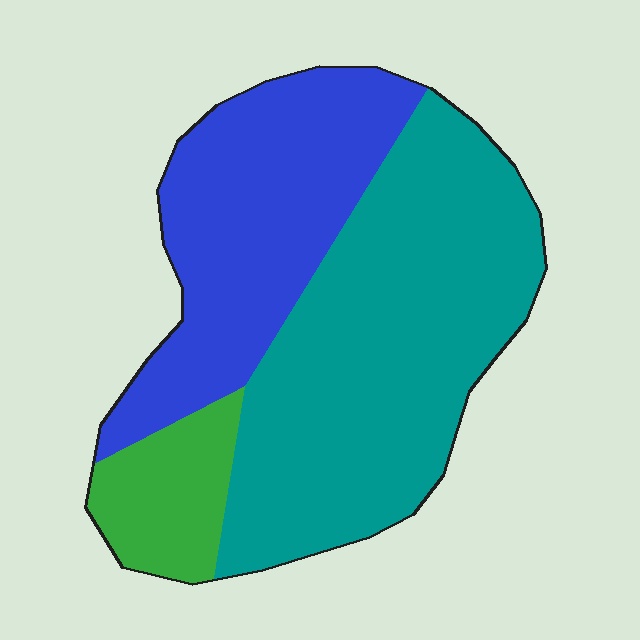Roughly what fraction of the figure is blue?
Blue takes up about one third (1/3) of the figure.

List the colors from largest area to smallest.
From largest to smallest: teal, blue, green.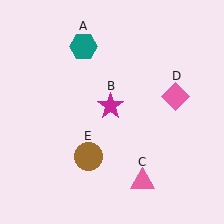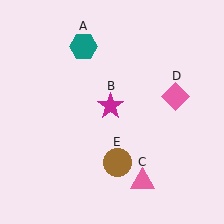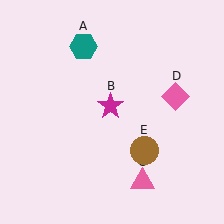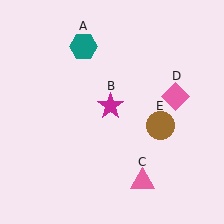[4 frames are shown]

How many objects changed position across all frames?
1 object changed position: brown circle (object E).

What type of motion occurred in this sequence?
The brown circle (object E) rotated counterclockwise around the center of the scene.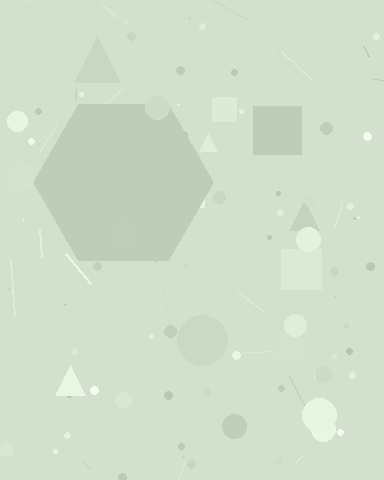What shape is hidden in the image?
A hexagon is hidden in the image.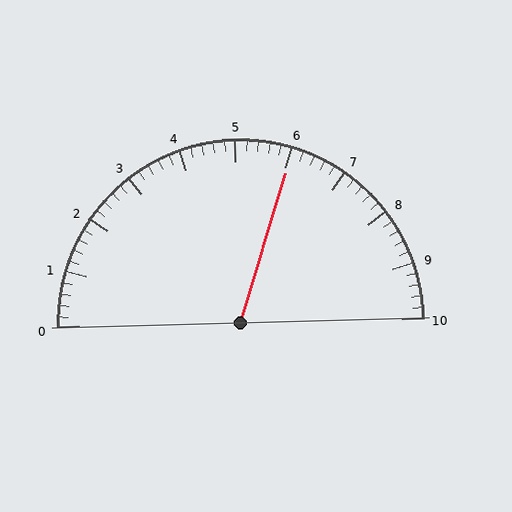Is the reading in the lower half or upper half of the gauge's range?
The reading is in the upper half of the range (0 to 10).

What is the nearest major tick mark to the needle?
The nearest major tick mark is 6.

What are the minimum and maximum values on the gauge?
The gauge ranges from 0 to 10.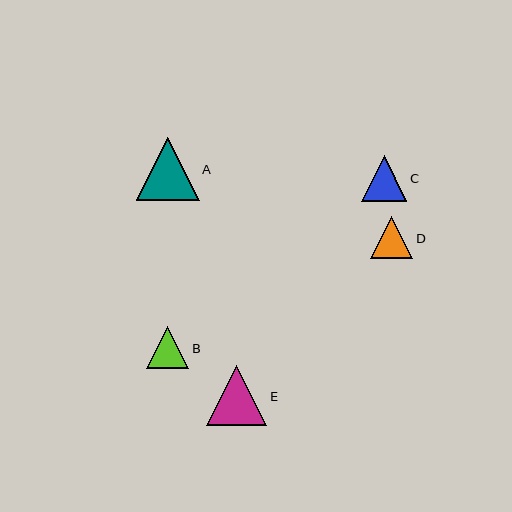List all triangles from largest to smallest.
From largest to smallest: A, E, C, B, D.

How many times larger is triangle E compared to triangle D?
Triangle E is approximately 1.4 times the size of triangle D.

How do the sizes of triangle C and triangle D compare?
Triangle C and triangle D are approximately the same size.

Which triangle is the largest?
Triangle A is the largest with a size of approximately 63 pixels.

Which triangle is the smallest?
Triangle D is the smallest with a size of approximately 42 pixels.